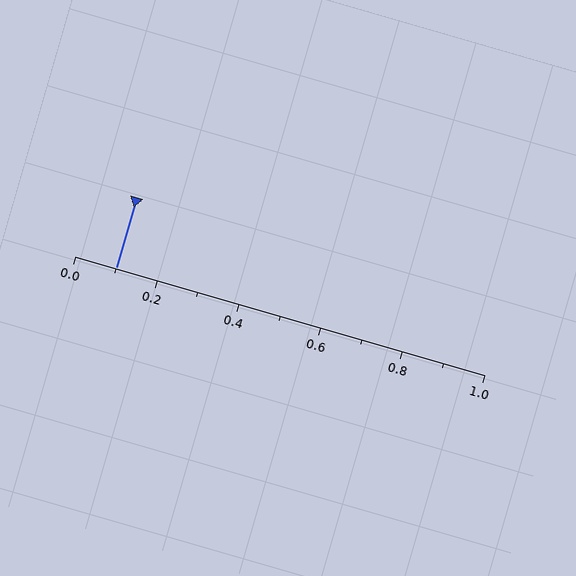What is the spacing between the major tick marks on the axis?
The major ticks are spaced 0.2 apart.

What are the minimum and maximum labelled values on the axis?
The axis runs from 0.0 to 1.0.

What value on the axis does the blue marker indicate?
The marker indicates approximately 0.1.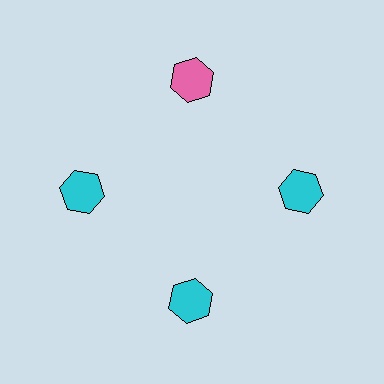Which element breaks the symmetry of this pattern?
The pink hexagon at roughly the 12 o'clock position breaks the symmetry. All other shapes are cyan hexagons.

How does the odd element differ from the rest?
It has a different color: pink instead of cyan.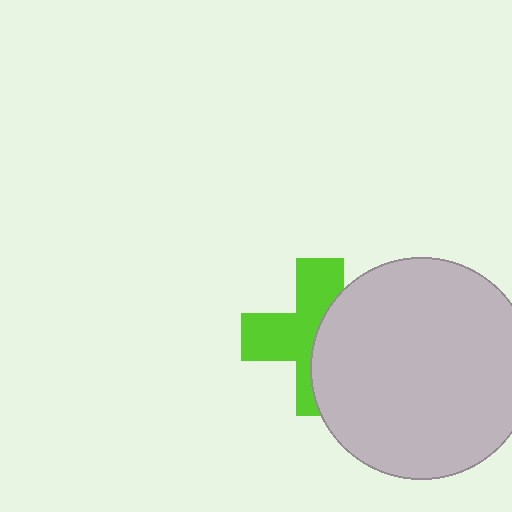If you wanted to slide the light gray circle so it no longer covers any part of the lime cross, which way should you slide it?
Slide it right — that is the most direct way to separate the two shapes.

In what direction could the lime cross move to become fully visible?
The lime cross could move left. That would shift it out from behind the light gray circle entirely.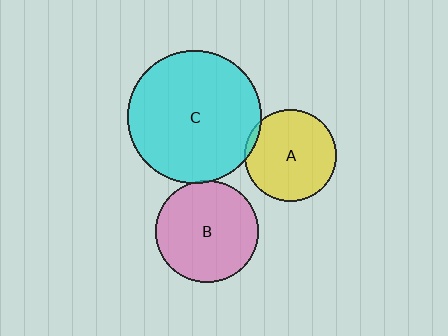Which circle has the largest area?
Circle C (cyan).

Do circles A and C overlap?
Yes.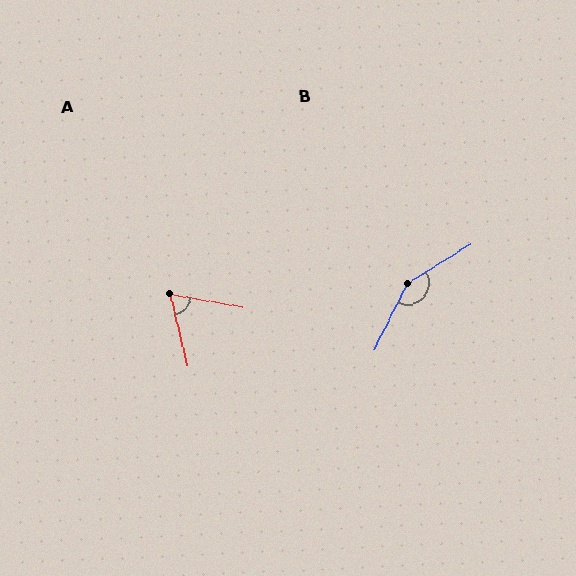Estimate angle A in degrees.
Approximately 66 degrees.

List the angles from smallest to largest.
A (66°), B (148°).